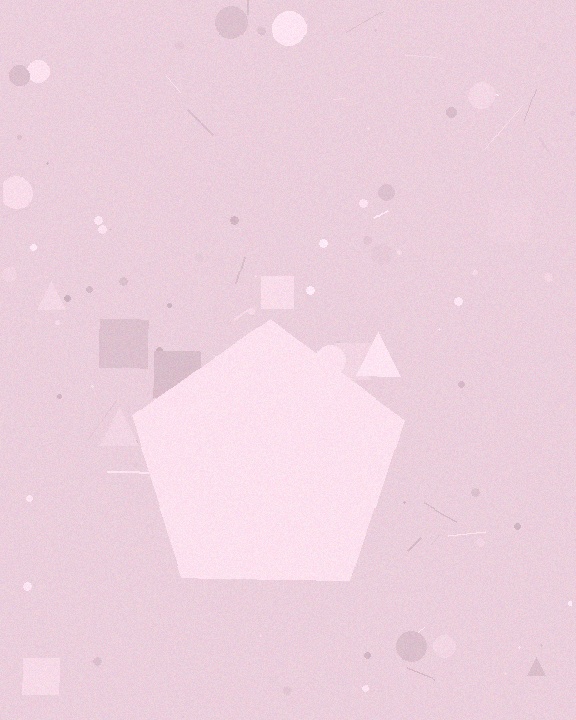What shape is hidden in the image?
A pentagon is hidden in the image.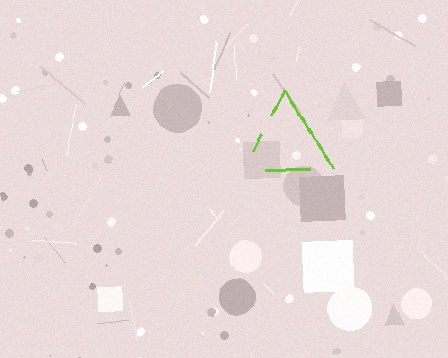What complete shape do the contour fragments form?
The contour fragments form a triangle.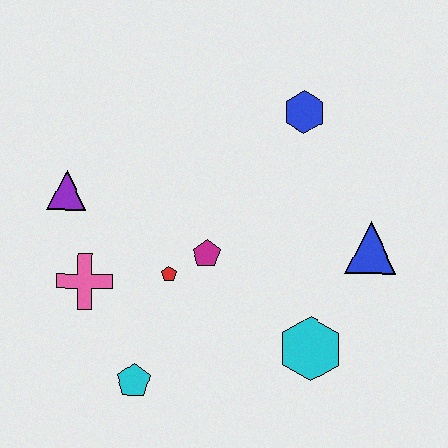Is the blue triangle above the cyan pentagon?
Yes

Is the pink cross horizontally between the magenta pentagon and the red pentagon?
No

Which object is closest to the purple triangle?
The pink cross is closest to the purple triangle.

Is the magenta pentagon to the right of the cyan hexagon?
No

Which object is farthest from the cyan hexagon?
The purple triangle is farthest from the cyan hexagon.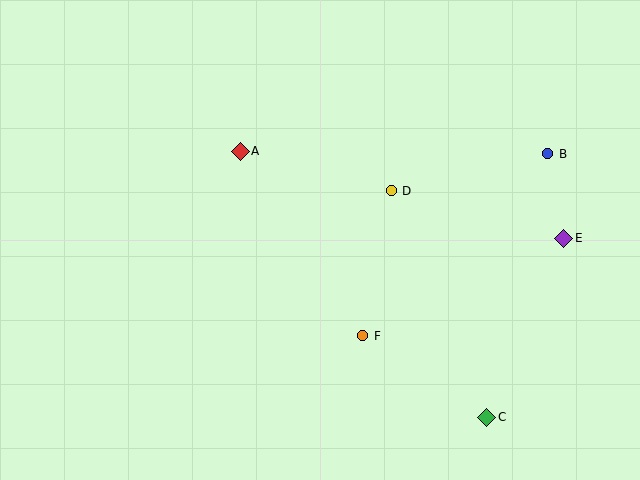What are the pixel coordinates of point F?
Point F is at (363, 336).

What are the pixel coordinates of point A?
Point A is at (240, 151).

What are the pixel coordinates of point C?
Point C is at (487, 417).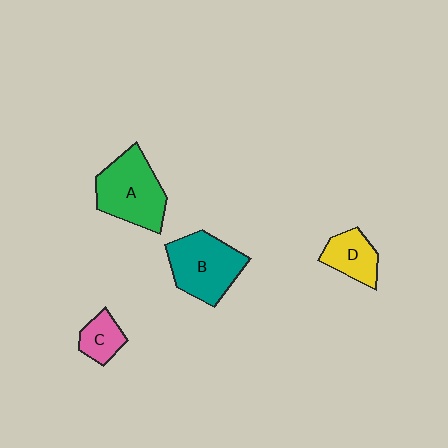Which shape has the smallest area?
Shape C (pink).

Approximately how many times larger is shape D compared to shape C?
Approximately 1.3 times.